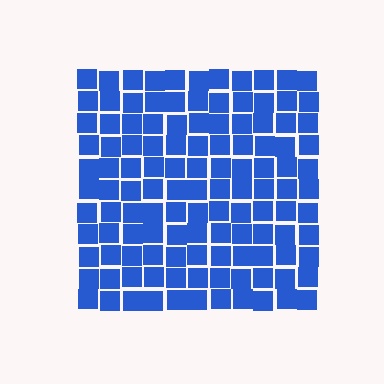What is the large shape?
The large shape is a square.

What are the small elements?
The small elements are squares.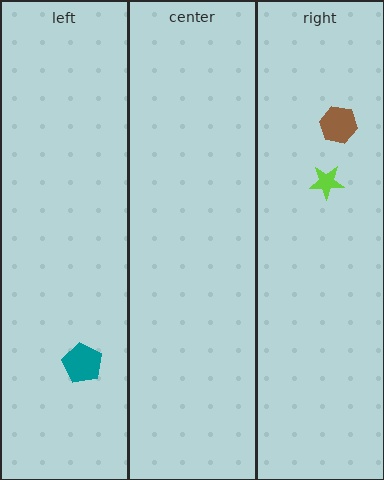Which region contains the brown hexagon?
The right region.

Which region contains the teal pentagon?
The left region.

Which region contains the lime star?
The right region.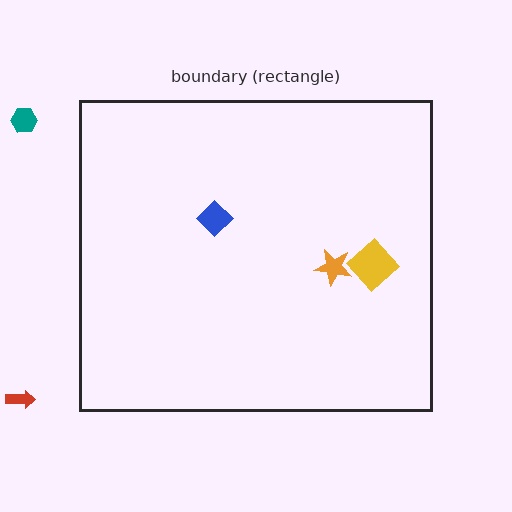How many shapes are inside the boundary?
3 inside, 2 outside.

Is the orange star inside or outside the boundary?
Inside.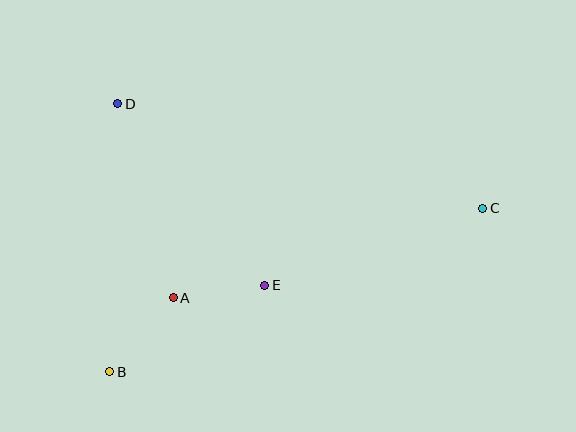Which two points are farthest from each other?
Points B and C are farthest from each other.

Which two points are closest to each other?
Points A and E are closest to each other.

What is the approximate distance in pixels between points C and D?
The distance between C and D is approximately 380 pixels.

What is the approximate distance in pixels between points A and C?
The distance between A and C is approximately 322 pixels.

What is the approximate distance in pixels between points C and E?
The distance between C and E is approximately 231 pixels.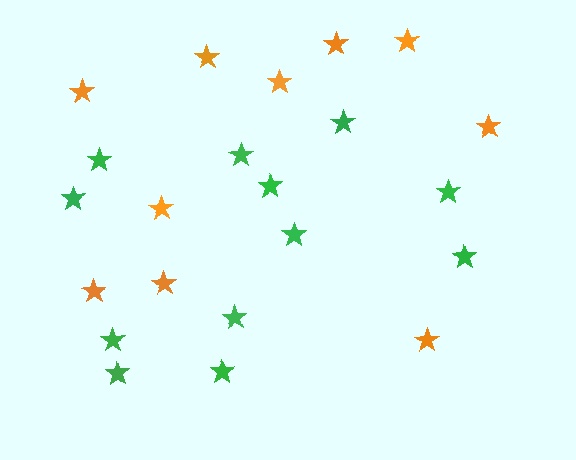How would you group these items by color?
There are 2 groups: one group of green stars (12) and one group of orange stars (10).